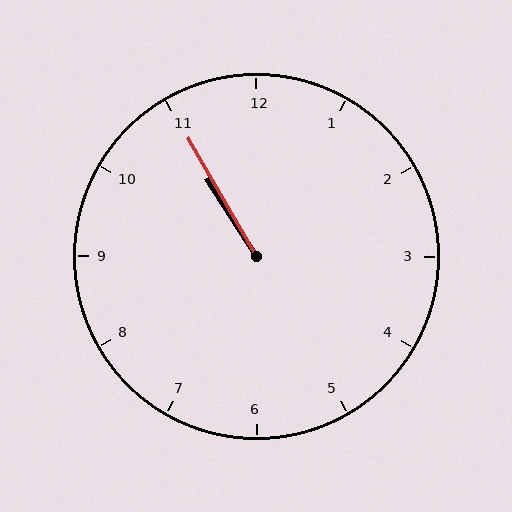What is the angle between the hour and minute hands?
Approximately 2 degrees.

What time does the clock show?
10:55.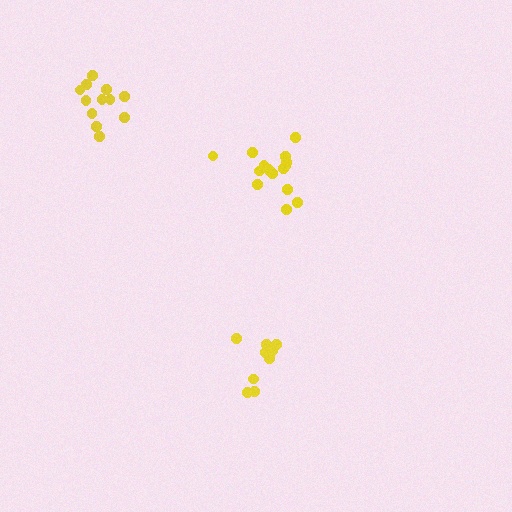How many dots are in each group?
Group 1: 10 dots, Group 2: 12 dots, Group 3: 15 dots (37 total).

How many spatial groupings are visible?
There are 3 spatial groupings.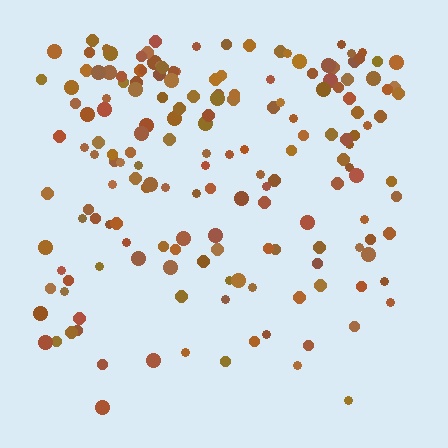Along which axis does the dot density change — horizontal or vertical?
Vertical.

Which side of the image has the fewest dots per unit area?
The bottom.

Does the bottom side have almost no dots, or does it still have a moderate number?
Still a moderate number, just noticeably fewer than the top.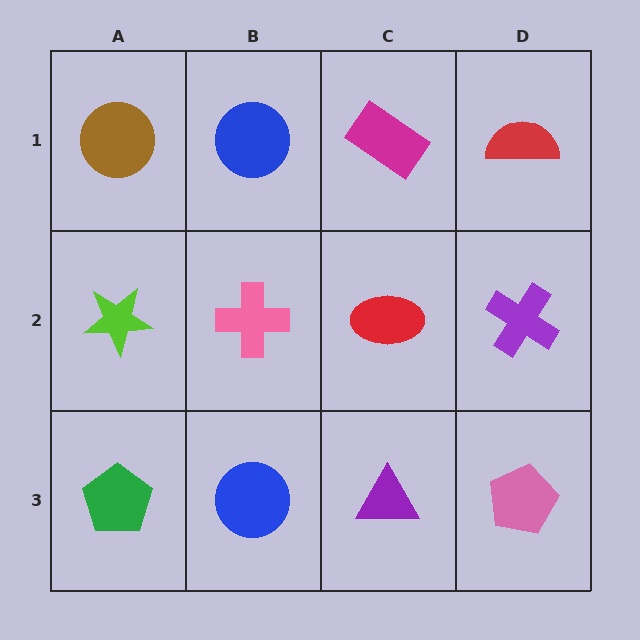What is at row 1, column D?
A red semicircle.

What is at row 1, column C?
A magenta rectangle.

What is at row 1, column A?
A brown circle.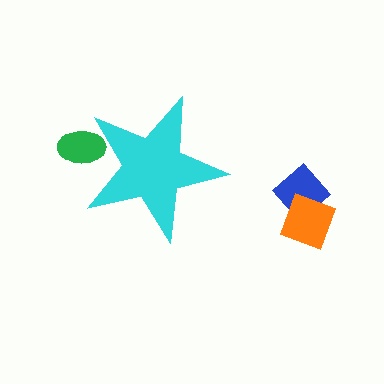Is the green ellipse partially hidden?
Yes, the green ellipse is partially hidden behind the cyan star.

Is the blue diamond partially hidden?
No, the blue diamond is fully visible.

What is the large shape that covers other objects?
A cyan star.